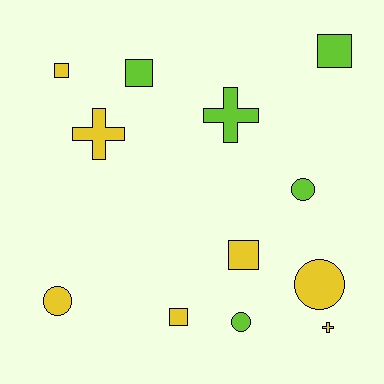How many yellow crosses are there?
There are 2 yellow crosses.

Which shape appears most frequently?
Square, with 5 objects.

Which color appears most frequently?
Yellow, with 7 objects.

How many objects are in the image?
There are 12 objects.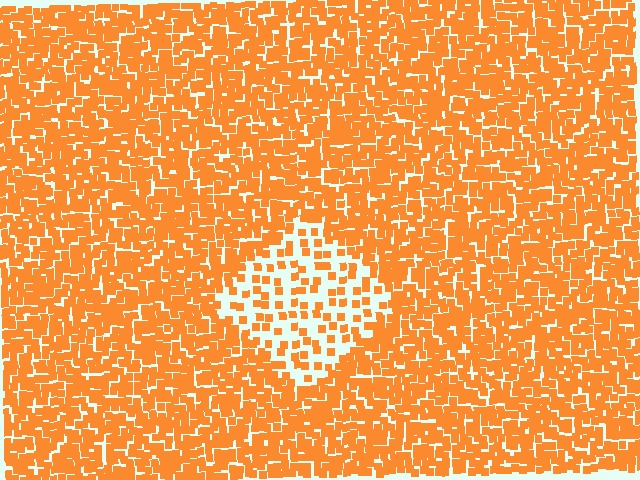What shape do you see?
I see a diamond.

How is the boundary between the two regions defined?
The boundary is defined by a change in element density (approximately 2.6x ratio). All elements are the same color, size, and shape.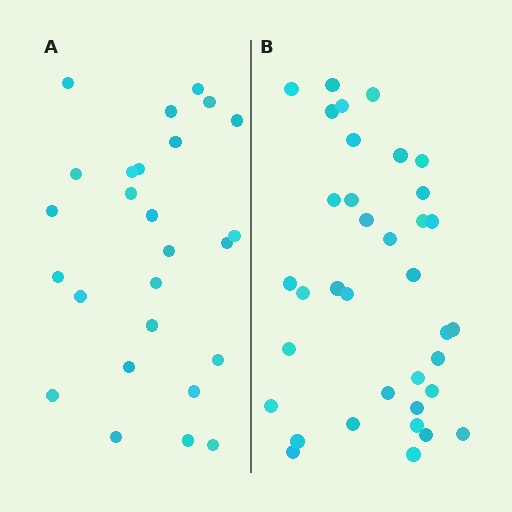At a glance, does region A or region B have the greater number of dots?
Region B (the right region) has more dots.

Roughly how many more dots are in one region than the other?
Region B has roughly 10 or so more dots than region A.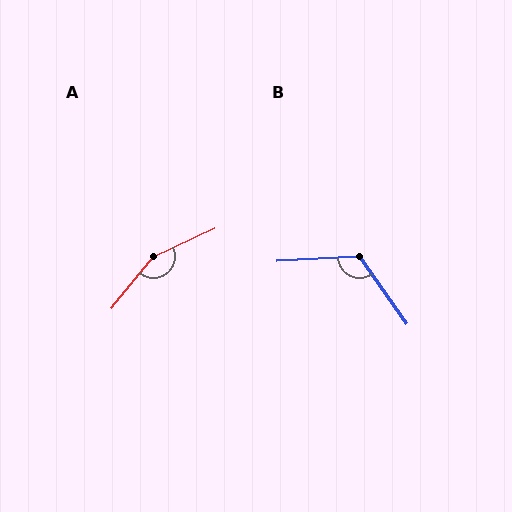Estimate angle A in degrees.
Approximately 154 degrees.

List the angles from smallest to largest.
B (122°), A (154°).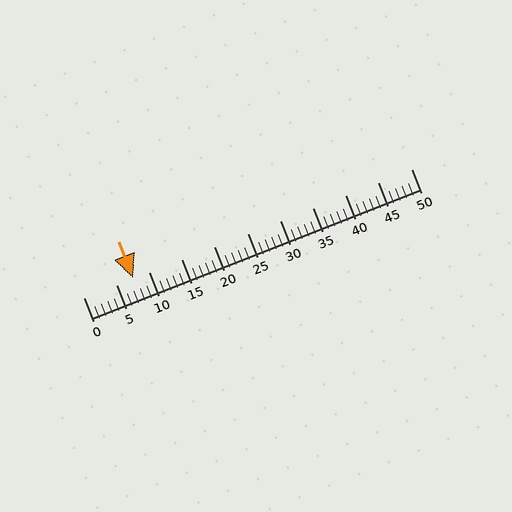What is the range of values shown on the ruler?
The ruler shows values from 0 to 50.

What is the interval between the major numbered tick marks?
The major tick marks are spaced 5 units apart.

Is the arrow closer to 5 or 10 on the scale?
The arrow is closer to 10.